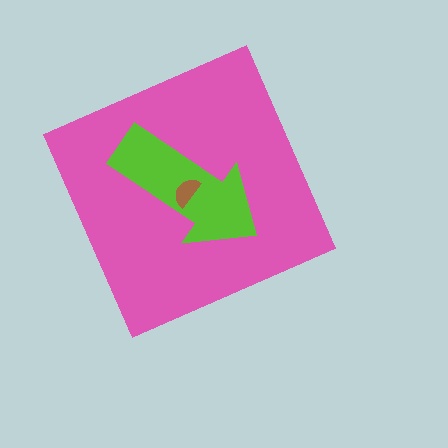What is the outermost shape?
The pink diamond.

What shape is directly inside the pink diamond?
The lime arrow.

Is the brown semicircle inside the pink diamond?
Yes.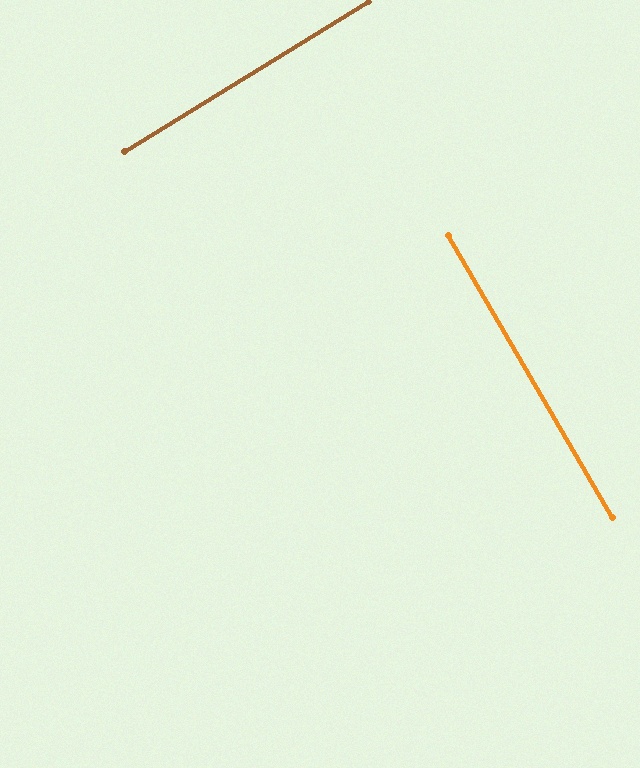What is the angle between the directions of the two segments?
Approximately 89 degrees.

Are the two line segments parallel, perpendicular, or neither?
Perpendicular — they meet at approximately 89°.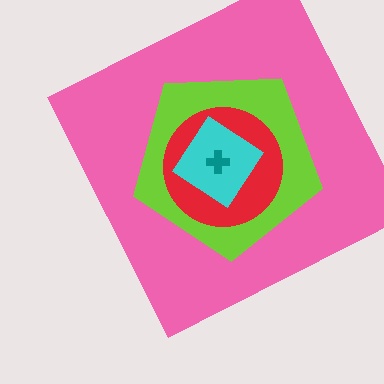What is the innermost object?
The teal cross.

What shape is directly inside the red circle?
The cyan diamond.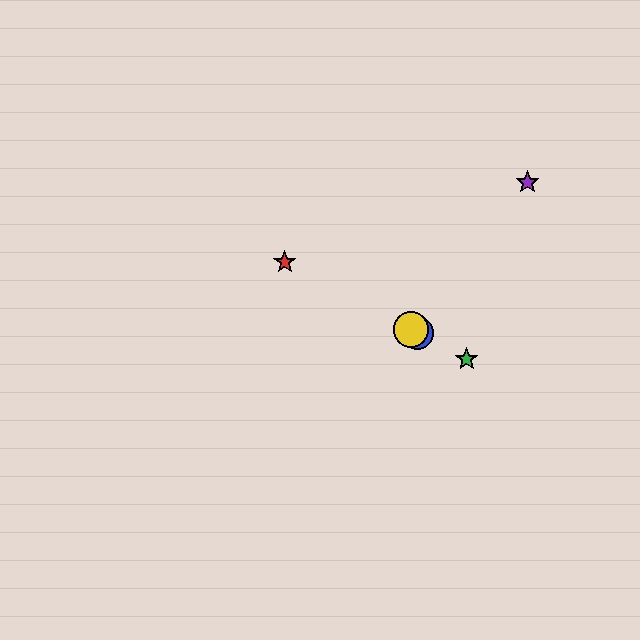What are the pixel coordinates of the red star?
The red star is at (285, 262).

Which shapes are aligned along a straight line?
The red star, the blue circle, the green star, the yellow circle are aligned along a straight line.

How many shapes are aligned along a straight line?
4 shapes (the red star, the blue circle, the green star, the yellow circle) are aligned along a straight line.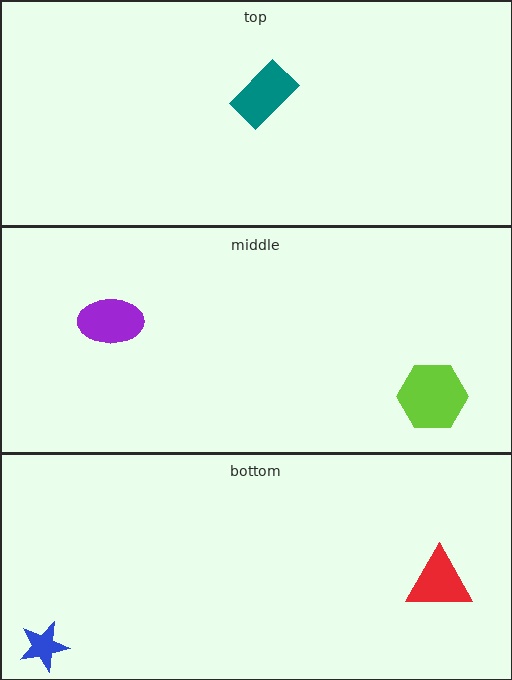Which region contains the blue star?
The bottom region.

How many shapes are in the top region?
1.